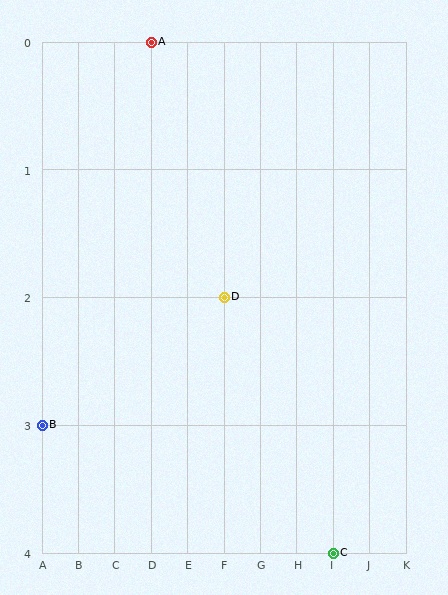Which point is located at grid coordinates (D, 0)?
Point A is at (D, 0).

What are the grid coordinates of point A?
Point A is at grid coordinates (D, 0).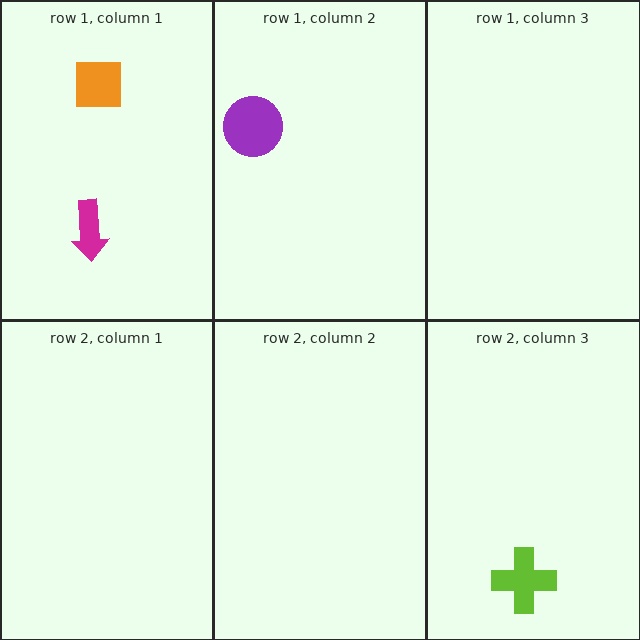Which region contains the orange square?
The row 1, column 1 region.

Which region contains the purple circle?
The row 1, column 2 region.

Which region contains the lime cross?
The row 2, column 3 region.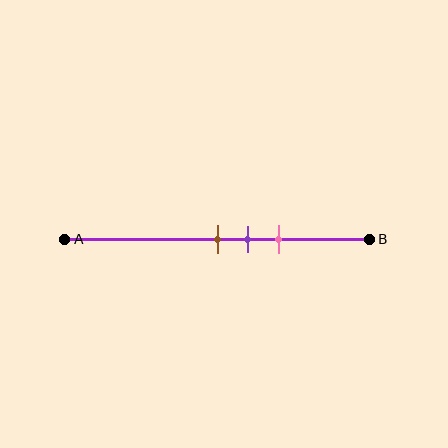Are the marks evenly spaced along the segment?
Yes, the marks are approximately evenly spaced.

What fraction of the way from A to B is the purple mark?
The purple mark is approximately 60% (0.6) of the way from A to B.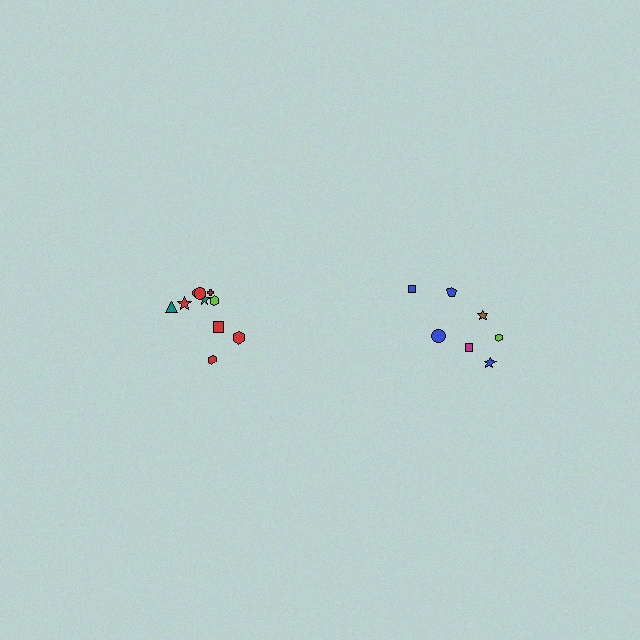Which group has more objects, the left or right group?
The left group.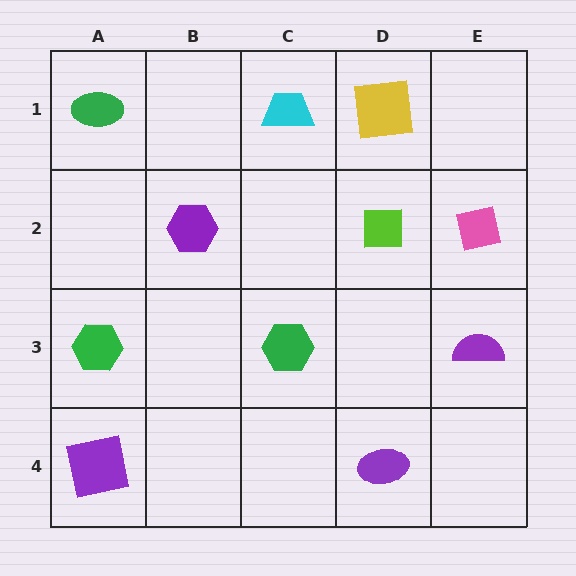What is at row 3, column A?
A green hexagon.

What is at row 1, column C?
A cyan trapezoid.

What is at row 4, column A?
A purple square.